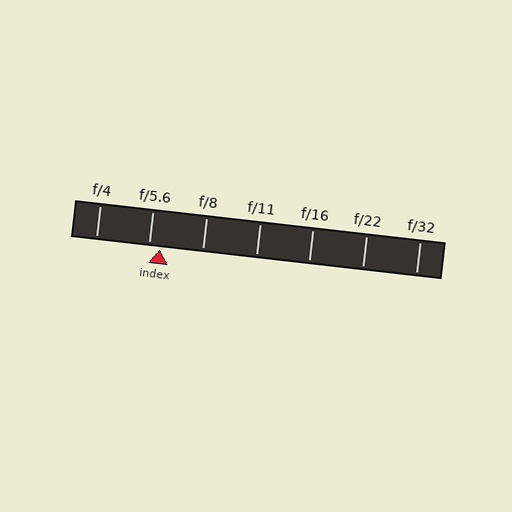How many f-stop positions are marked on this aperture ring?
There are 7 f-stop positions marked.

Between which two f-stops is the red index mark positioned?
The index mark is between f/5.6 and f/8.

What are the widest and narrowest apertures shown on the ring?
The widest aperture shown is f/4 and the narrowest is f/32.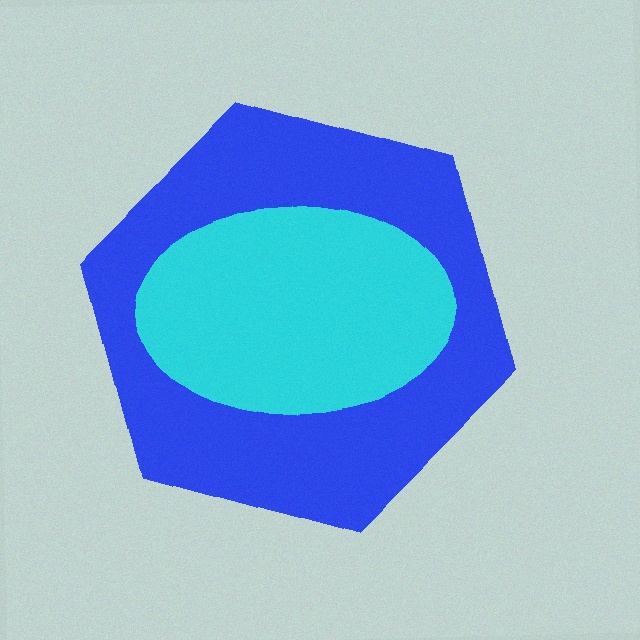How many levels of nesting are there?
2.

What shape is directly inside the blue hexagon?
The cyan ellipse.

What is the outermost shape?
The blue hexagon.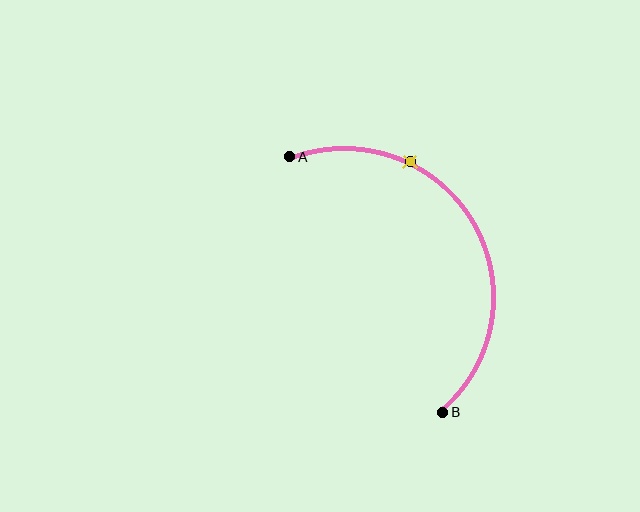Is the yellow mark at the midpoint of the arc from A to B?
No. The yellow mark lies on the arc but is closer to endpoint A. The arc midpoint would be at the point on the curve equidistant along the arc from both A and B.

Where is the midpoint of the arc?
The arc midpoint is the point on the curve farthest from the straight line joining A and B. It sits to the right of that line.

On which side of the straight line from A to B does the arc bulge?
The arc bulges to the right of the straight line connecting A and B.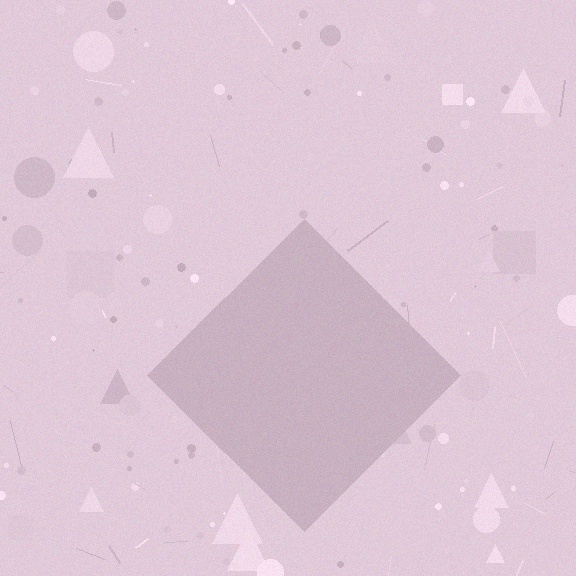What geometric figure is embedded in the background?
A diamond is embedded in the background.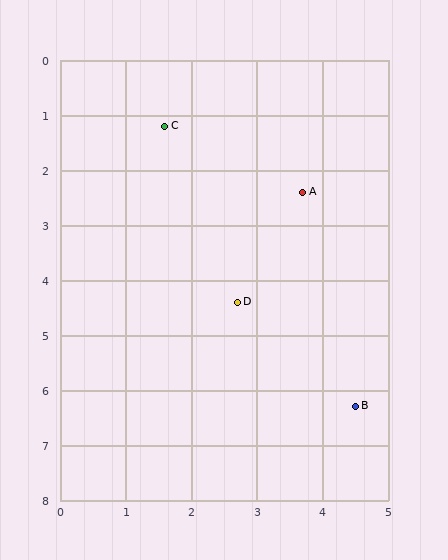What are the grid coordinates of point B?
Point B is at approximately (4.5, 6.3).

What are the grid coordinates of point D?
Point D is at approximately (2.7, 4.4).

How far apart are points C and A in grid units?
Points C and A are about 2.4 grid units apart.